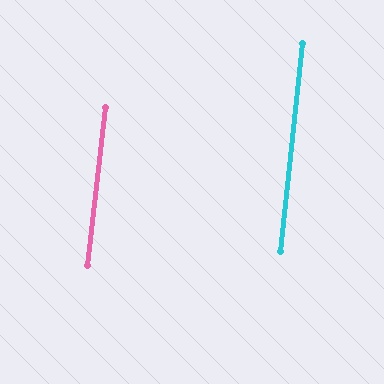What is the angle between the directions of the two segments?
Approximately 0 degrees.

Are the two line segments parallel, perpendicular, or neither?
Parallel — their directions differ by only 0.0°.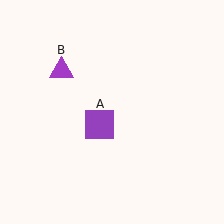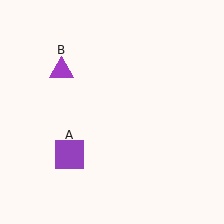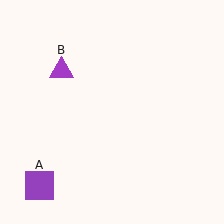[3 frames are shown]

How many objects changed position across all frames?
1 object changed position: purple square (object A).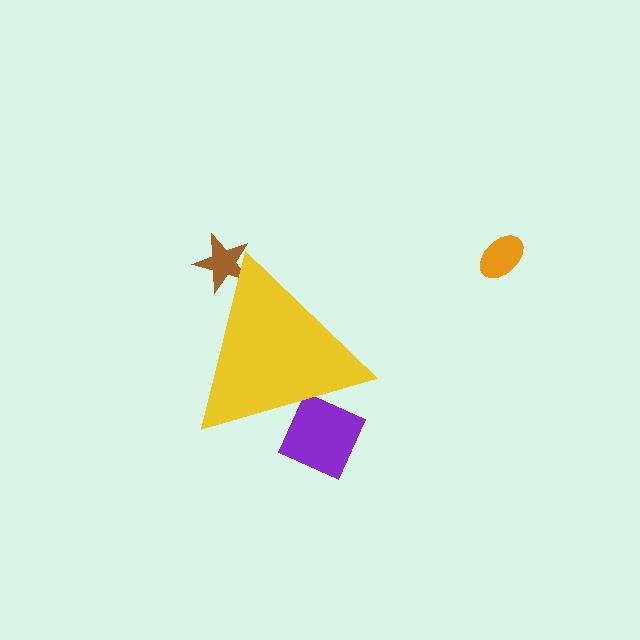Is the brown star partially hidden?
Yes, the brown star is partially hidden behind the yellow triangle.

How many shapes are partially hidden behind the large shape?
2 shapes are partially hidden.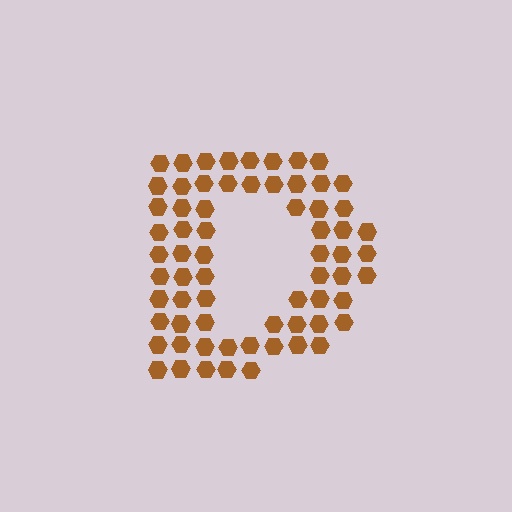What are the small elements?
The small elements are hexagons.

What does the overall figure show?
The overall figure shows the letter D.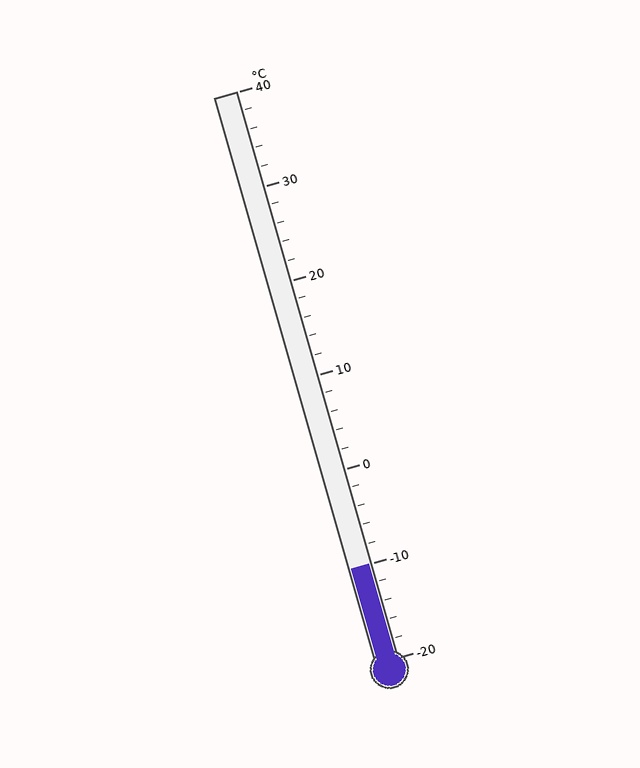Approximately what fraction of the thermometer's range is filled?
The thermometer is filled to approximately 15% of its range.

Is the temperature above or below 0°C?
The temperature is below 0°C.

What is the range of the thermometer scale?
The thermometer scale ranges from -20°C to 40°C.